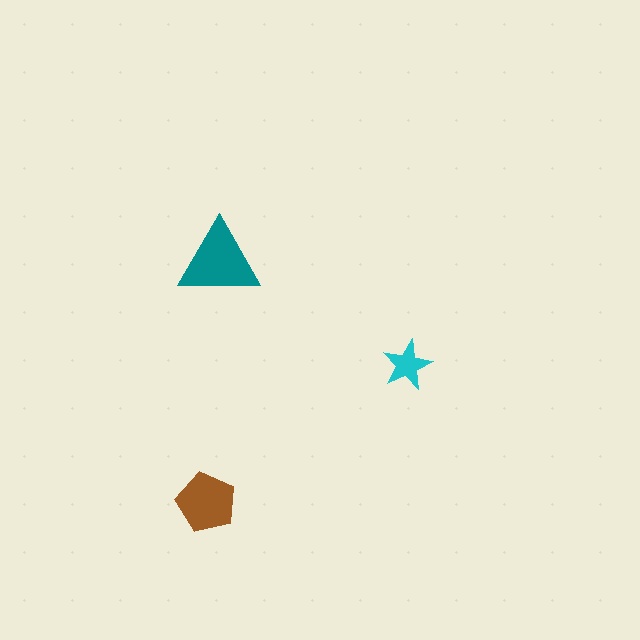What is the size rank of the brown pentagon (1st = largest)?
2nd.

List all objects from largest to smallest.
The teal triangle, the brown pentagon, the cyan star.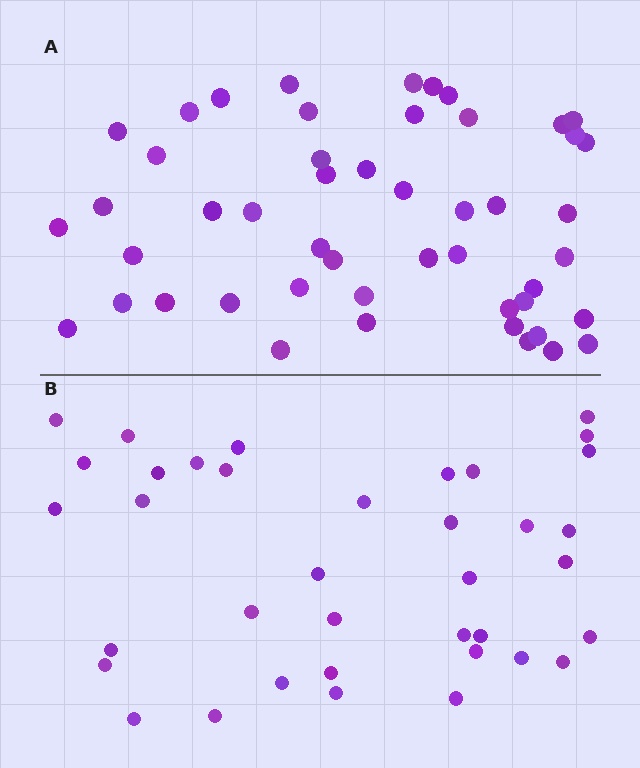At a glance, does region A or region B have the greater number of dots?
Region A (the top region) has more dots.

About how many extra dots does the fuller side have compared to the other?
Region A has roughly 12 or so more dots than region B.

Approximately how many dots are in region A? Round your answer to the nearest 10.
About 50 dots. (The exact count is 49, which rounds to 50.)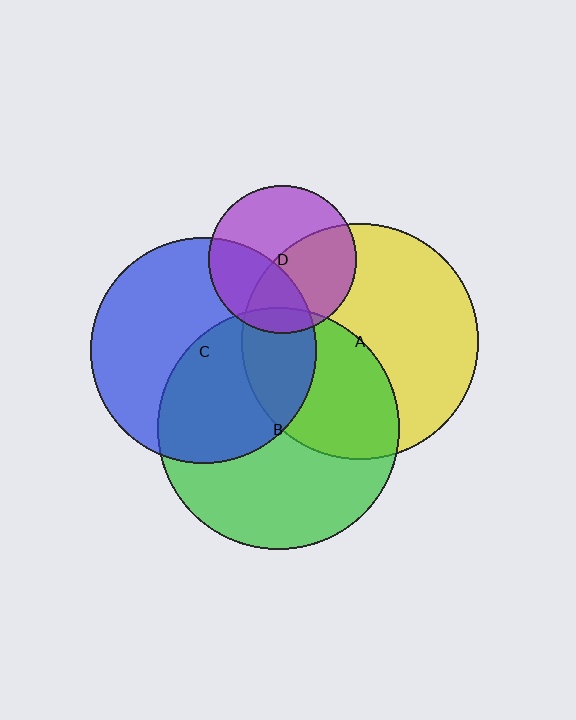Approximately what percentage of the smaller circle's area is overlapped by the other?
Approximately 35%.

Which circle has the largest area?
Circle B (green).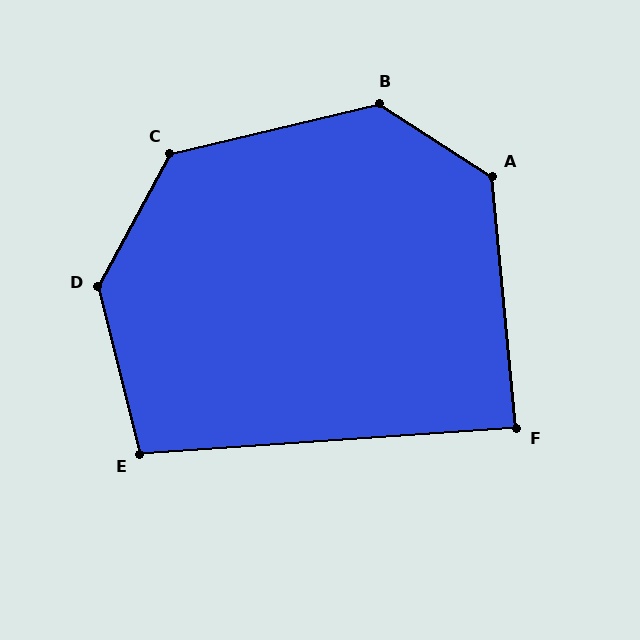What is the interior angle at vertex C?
Approximately 132 degrees (obtuse).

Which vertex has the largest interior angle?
D, at approximately 138 degrees.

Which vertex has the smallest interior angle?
F, at approximately 88 degrees.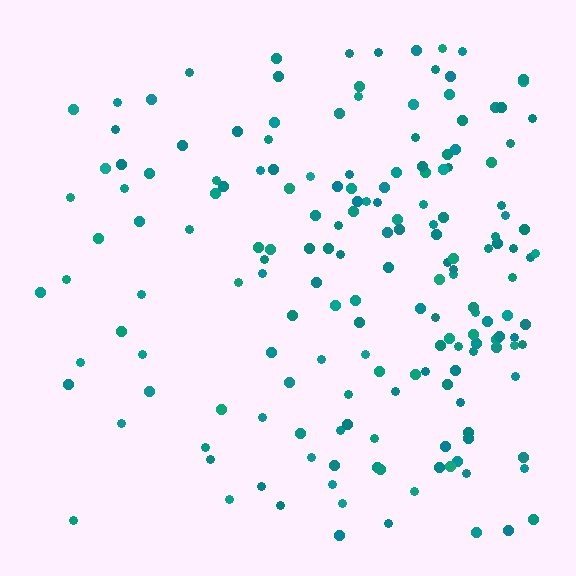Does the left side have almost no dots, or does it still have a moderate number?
Still a moderate number, just noticeably fewer than the right.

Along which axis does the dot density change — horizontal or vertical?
Horizontal.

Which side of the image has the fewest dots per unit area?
The left.